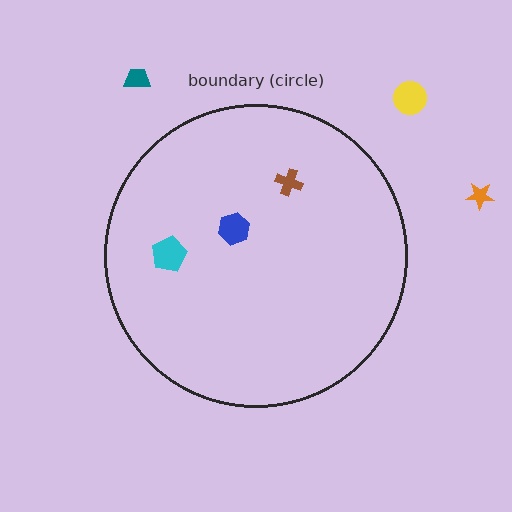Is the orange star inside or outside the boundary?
Outside.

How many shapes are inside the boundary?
3 inside, 3 outside.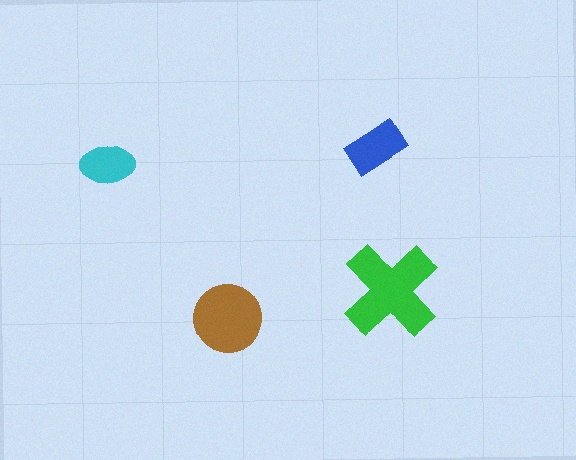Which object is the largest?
The green cross.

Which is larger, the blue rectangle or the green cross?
The green cross.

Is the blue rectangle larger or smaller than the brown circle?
Smaller.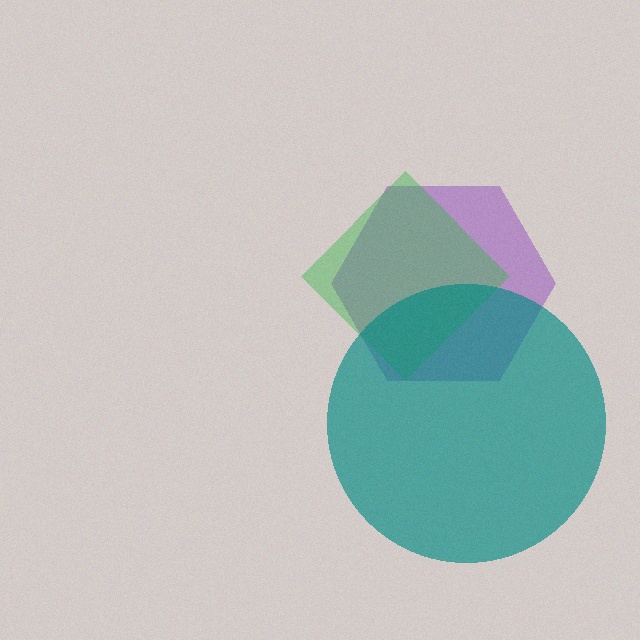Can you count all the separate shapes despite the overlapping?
Yes, there are 3 separate shapes.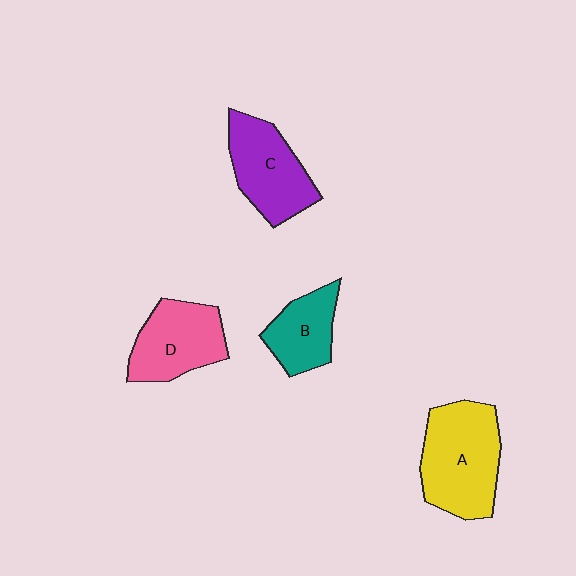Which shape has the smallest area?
Shape B (teal).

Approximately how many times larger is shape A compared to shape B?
Approximately 1.7 times.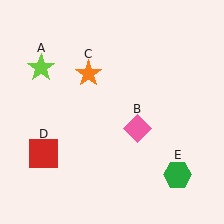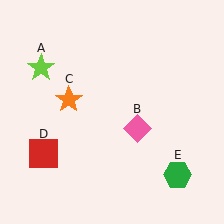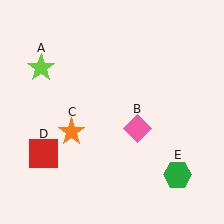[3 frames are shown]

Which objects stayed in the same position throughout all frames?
Lime star (object A) and pink diamond (object B) and red square (object D) and green hexagon (object E) remained stationary.